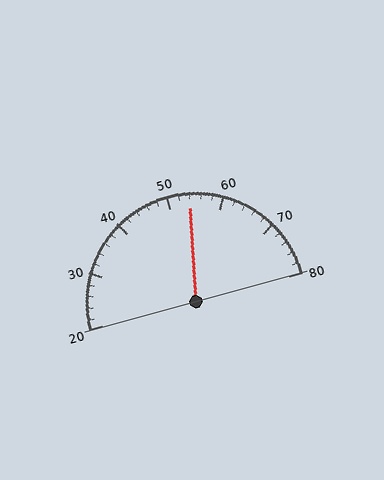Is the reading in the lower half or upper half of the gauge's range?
The reading is in the upper half of the range (20 to 80).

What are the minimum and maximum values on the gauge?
The gauge ranges from 20 to 80.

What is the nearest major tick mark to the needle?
The nearest major tick mark is 50.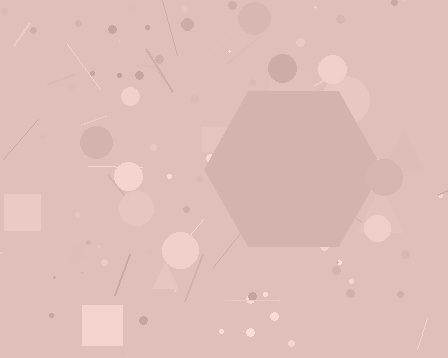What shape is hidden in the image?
A hexagon is hidden in the image.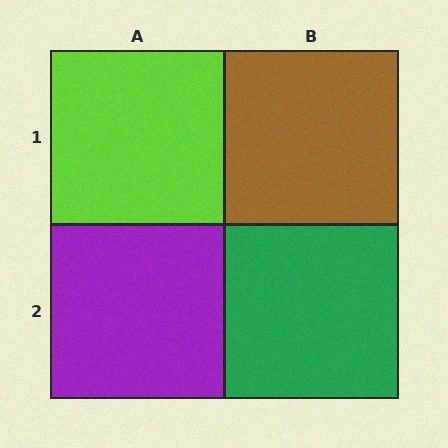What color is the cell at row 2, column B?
Green.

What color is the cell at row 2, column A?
Purple.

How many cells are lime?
1 cell is lime.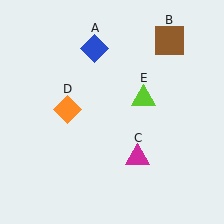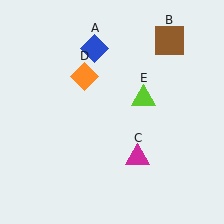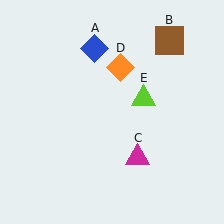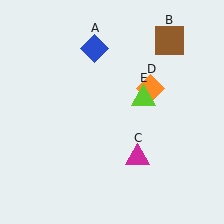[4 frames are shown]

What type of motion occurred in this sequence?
The orange diamond (object D) rotated clockwise around the center of the scene.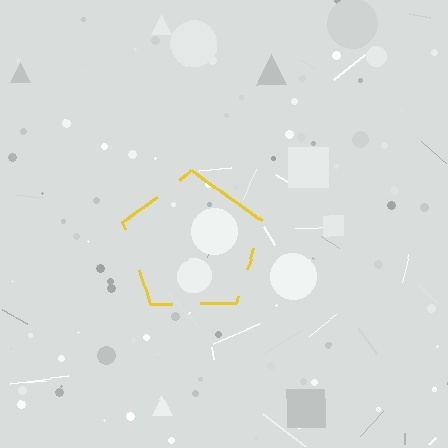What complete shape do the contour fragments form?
The contour fragments form a pentagon.